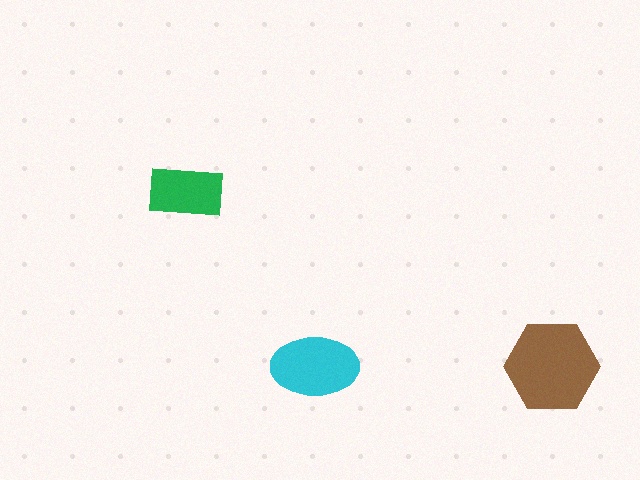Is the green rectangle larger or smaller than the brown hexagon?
Smaller.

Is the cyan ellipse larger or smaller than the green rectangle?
Larger.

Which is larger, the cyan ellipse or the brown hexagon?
The brown hexagon.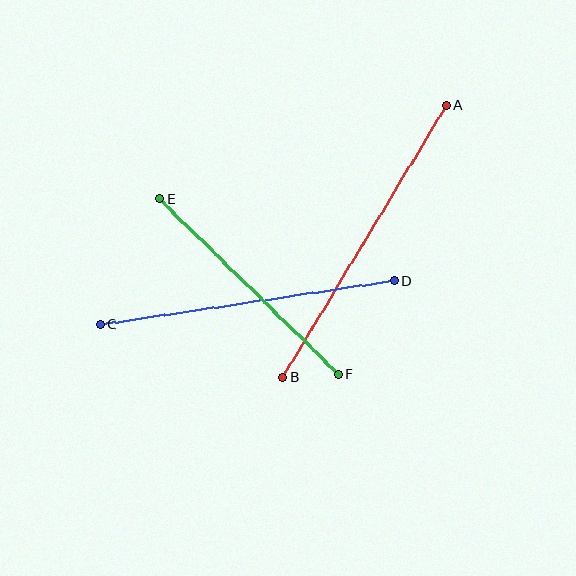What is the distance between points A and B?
The distance is approximately 317 pixels.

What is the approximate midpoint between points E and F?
The midpoint is at approximately (249, 286) pixels.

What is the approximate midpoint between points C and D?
The midpoint is at approximately (247, 303) pixels.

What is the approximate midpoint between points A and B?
The midpoint is at approximately (364, 241) pixels.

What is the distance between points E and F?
The distance is approximately 251 pixels.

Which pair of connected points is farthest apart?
Points A and B are farthest apart.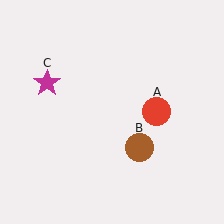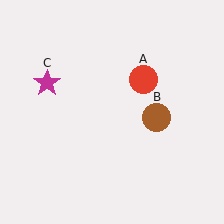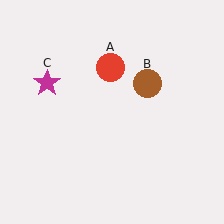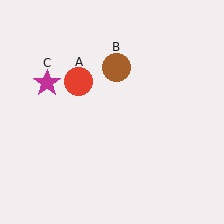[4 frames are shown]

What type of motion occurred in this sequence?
The red circle (object A), brown circle (object B) rotated counterclockwise around the center of the scene.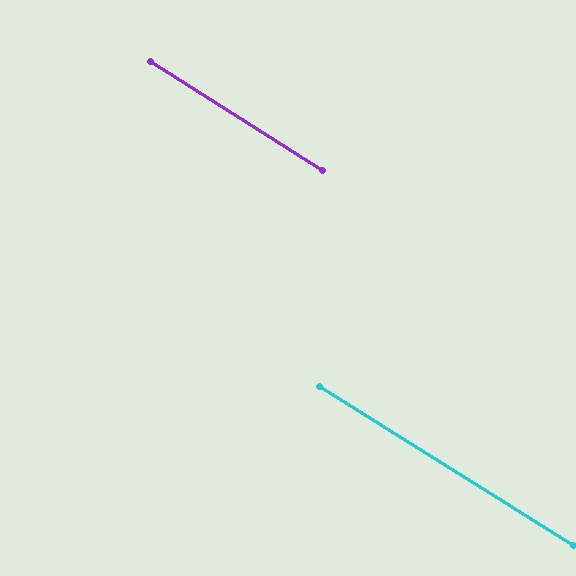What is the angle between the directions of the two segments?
Approximately 0 degrees.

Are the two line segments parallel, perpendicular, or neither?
Parallel — their directions differ by only 0.3°.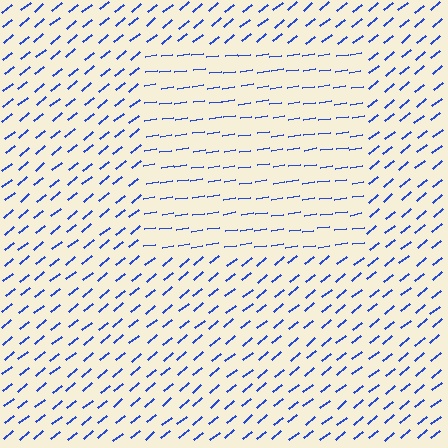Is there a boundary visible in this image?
Yes, there is a texture boundary formed by a change in line orientation.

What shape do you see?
I see a rectangle.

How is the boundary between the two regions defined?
The boundary is defined purely by a change in line orientation (approximately 31 degrees difference). All lines are the same color and thickness.